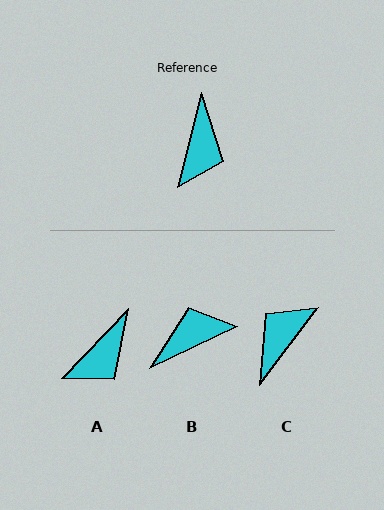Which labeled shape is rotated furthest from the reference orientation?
C, about 157 degrees away.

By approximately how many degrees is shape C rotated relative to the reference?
Approximately 157 degrees counter-clockwise.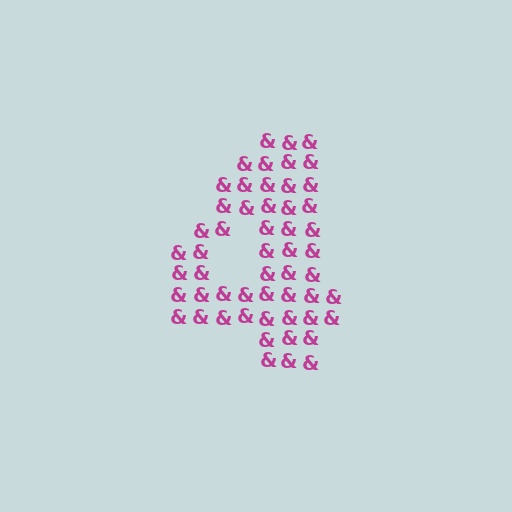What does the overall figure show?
The overall figure shows the digit 4.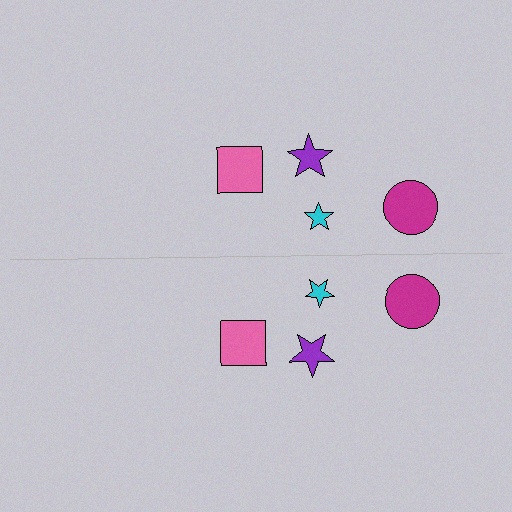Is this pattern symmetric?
Yes, this pattern has bilateral (reflection) symmetry.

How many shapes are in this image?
There are 8 shapes in this image.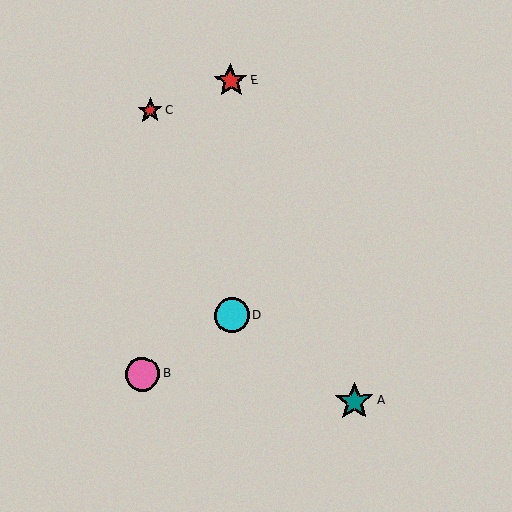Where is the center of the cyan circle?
The center of the cyan circle is at (232, 315).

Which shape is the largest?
The teal star (labeled A) is the largest.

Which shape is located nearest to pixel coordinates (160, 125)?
The red star (labeled C) at (150, 111) is nearest to that location.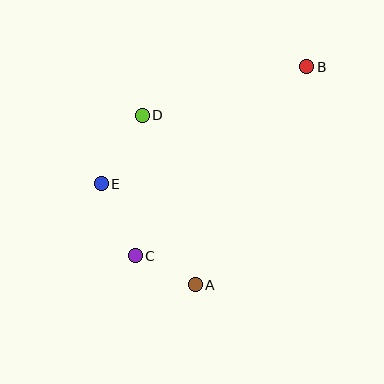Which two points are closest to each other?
Points A and C are closest to each other.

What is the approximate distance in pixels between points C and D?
The distance between C and D is approximately 140 pixels.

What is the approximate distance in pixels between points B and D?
The distance between B and D is approximately 172 pixels.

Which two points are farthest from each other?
Points B and C are farthest from each other.